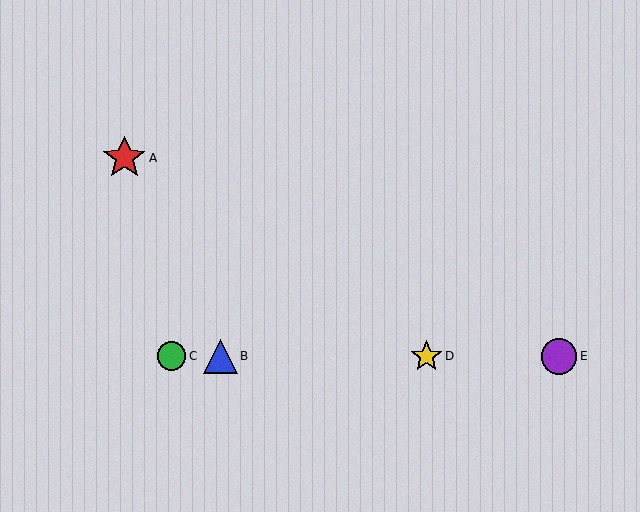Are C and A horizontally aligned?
No, C is at y≈356 and A is at y≈157.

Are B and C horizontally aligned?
Yes, both are at y≈356.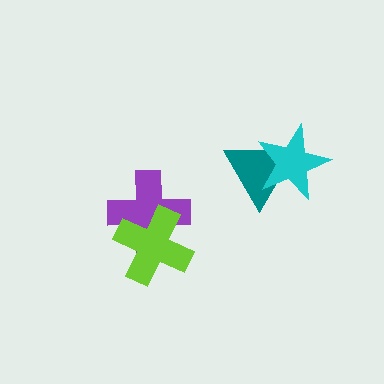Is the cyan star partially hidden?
No, no other shape covers it.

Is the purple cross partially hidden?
Yes, it is partially covered by another shape.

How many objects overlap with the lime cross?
1 object overlaps with the lime cross.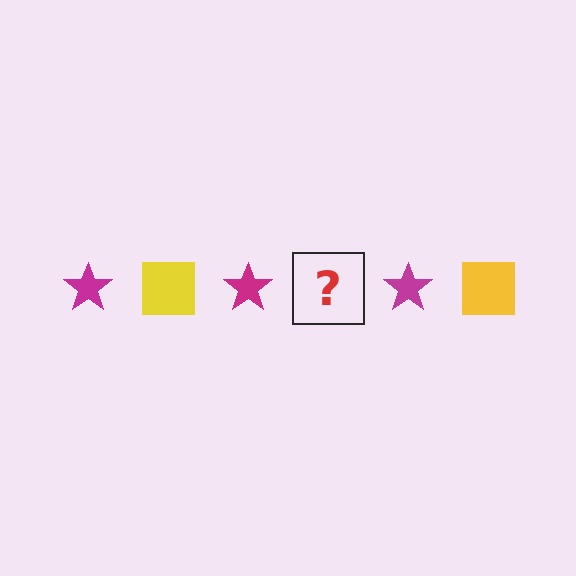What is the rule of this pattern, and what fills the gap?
The rule is that the pattern alternates between magenta star and yellow square. The gap should be filled with a yellow square.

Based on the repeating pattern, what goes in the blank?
The blank should be a yellow square.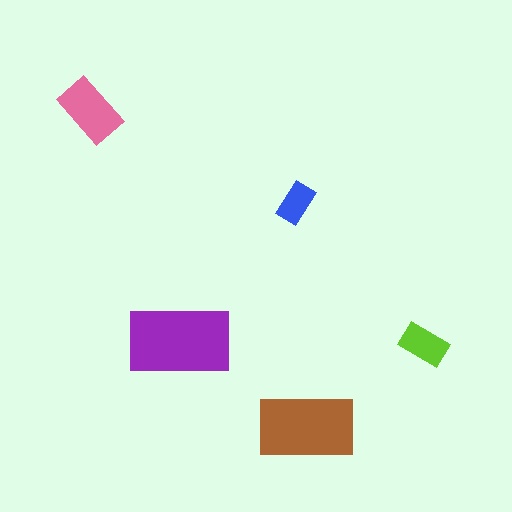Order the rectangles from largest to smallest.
the purple one, the brown one, the pink one, the lime one, the blue one.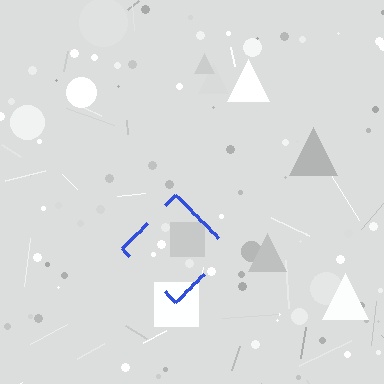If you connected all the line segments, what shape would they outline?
They would outline a diamond.